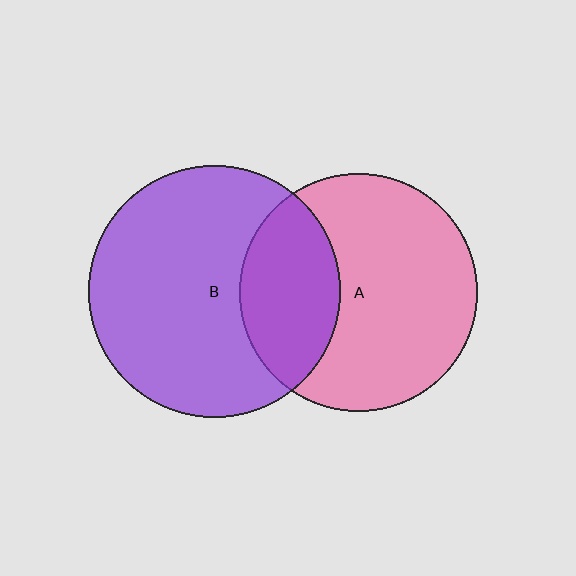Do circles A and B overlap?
Yes.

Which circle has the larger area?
Circle B (purple).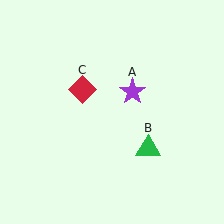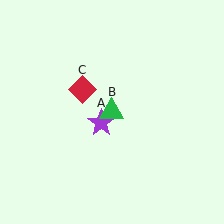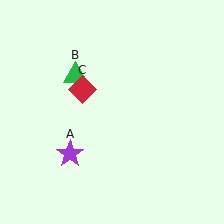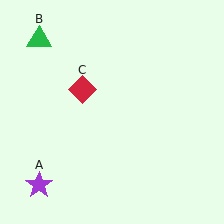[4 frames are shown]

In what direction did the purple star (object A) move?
The purple star (object A) moved down and to the left.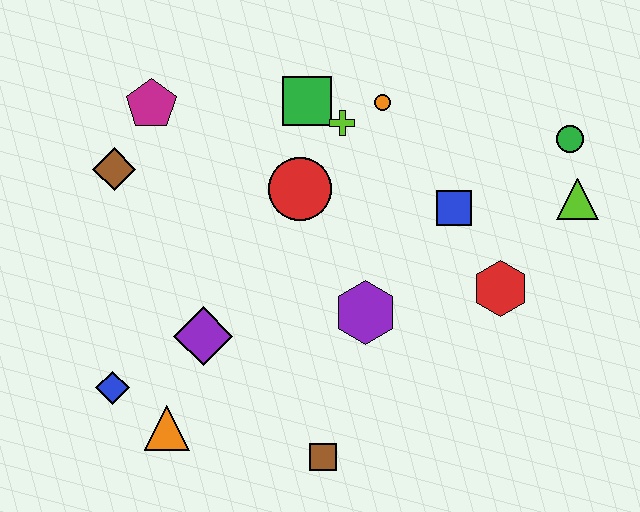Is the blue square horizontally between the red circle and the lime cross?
No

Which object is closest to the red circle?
The lime cross is closest to the red circle.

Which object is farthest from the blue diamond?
The green circle is farthest from the blue diamond.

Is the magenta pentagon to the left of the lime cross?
Yes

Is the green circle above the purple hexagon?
Yes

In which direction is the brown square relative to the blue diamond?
The brown square is to the right of the blue diamond.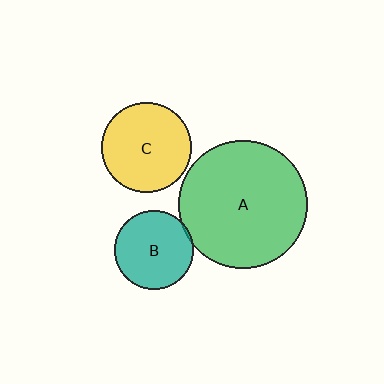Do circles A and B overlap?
Yes.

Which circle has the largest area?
Circle A (green).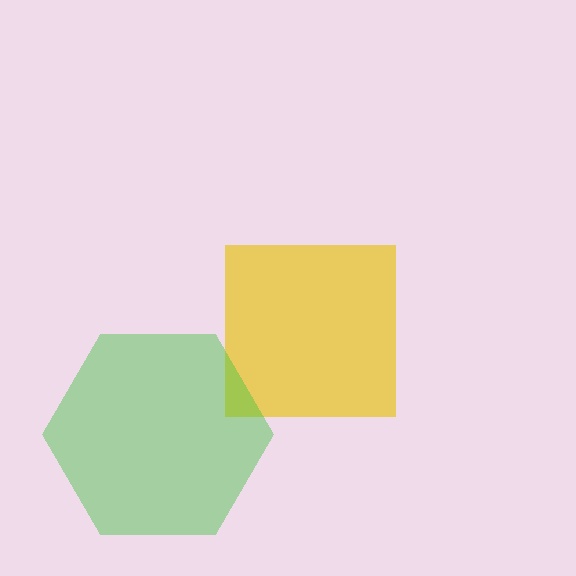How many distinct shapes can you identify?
There are 2 distinct shapes: a yellow square, a green hexagon.